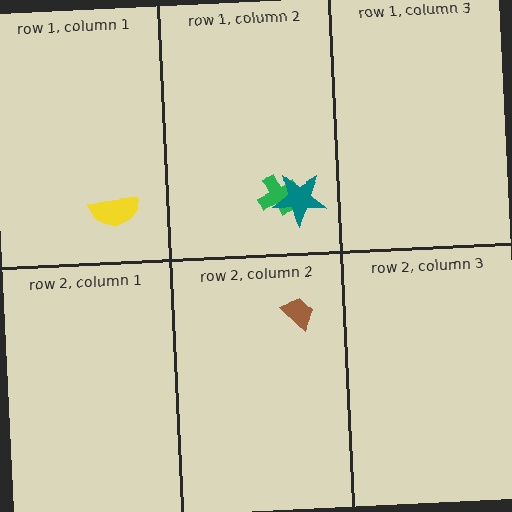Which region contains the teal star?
The row 1, column 2 region.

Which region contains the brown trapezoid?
The row 2, column 2 region.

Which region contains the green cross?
The row 1, column 2 region.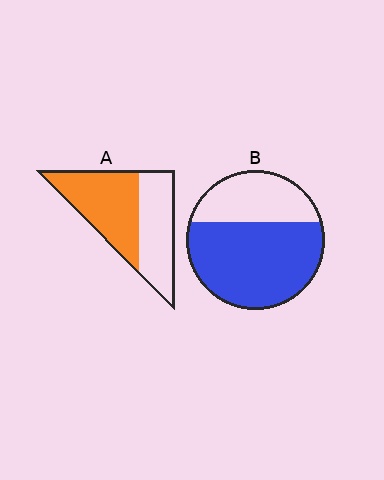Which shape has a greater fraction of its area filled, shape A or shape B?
Shape B.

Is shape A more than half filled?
Yes.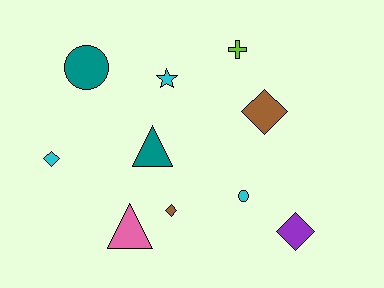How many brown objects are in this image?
There are 2 brown objects.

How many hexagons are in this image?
There are no hexagons.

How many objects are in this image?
There are 10 objects.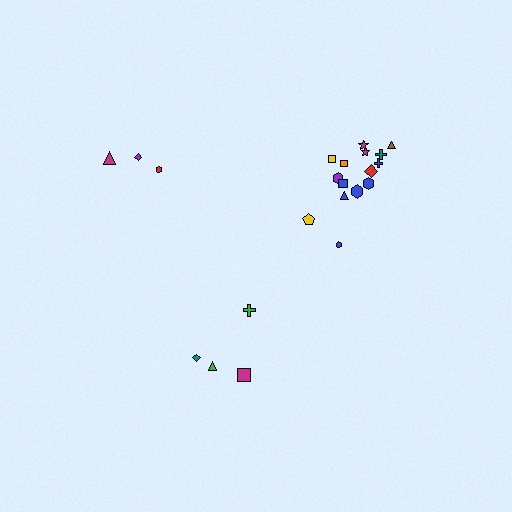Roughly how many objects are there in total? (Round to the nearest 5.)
Roughly 20 objects in total.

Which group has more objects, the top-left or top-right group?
The top-right group.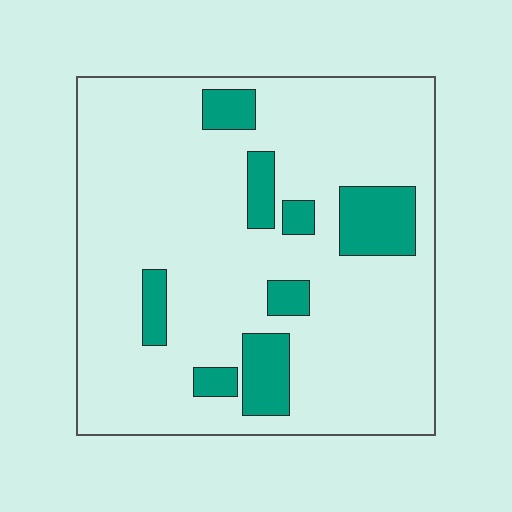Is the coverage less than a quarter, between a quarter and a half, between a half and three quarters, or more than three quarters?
Less than a quarter.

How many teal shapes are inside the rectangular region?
8.